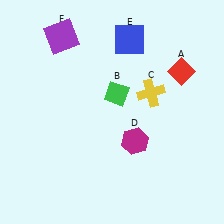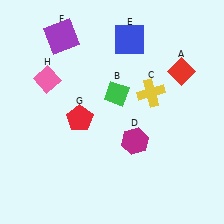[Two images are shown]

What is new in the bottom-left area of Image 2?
A red pentagon (G) was added in the bottom-left area of Image 2.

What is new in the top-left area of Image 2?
A pink diamond (H) was added in the top-left area of Image 2.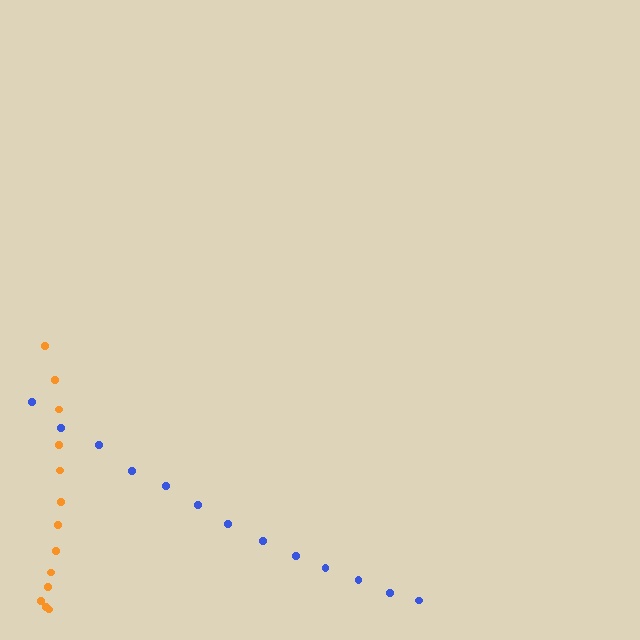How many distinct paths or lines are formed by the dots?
There are 2 distinct paths.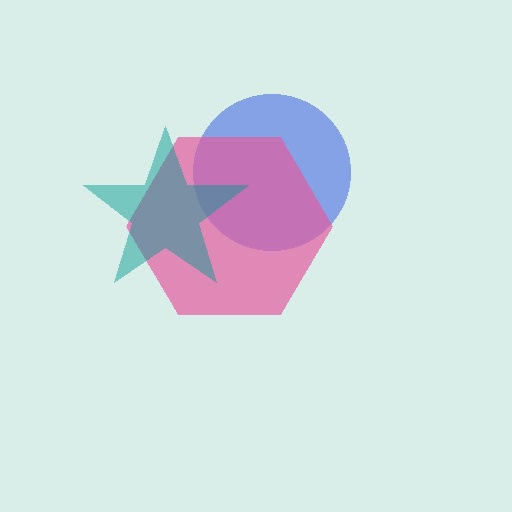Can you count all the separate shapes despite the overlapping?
Yes, there are 3 separate shapes.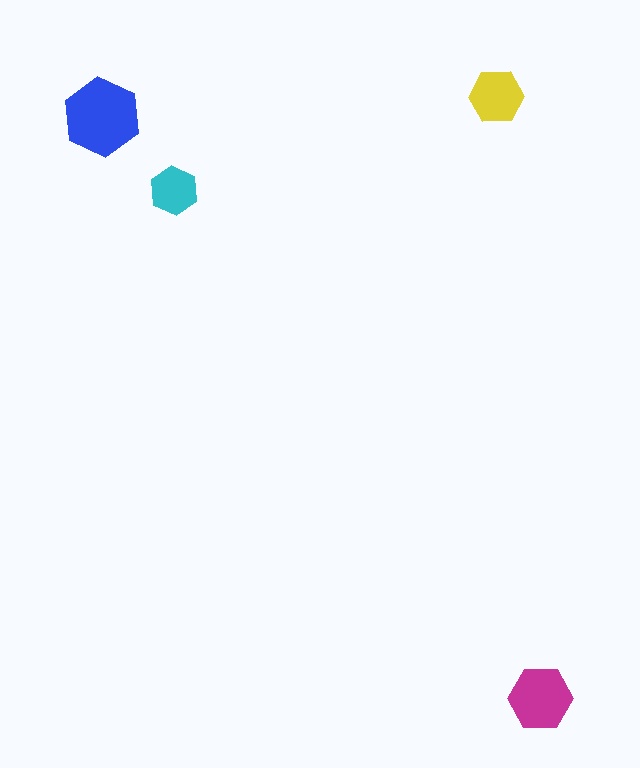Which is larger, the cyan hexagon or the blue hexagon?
The blue one.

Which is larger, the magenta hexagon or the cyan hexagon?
The magenta one.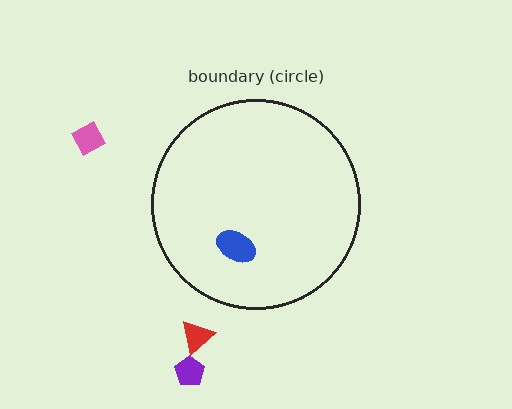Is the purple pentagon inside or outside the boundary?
Outside.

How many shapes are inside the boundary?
1 inside, 3 outside.